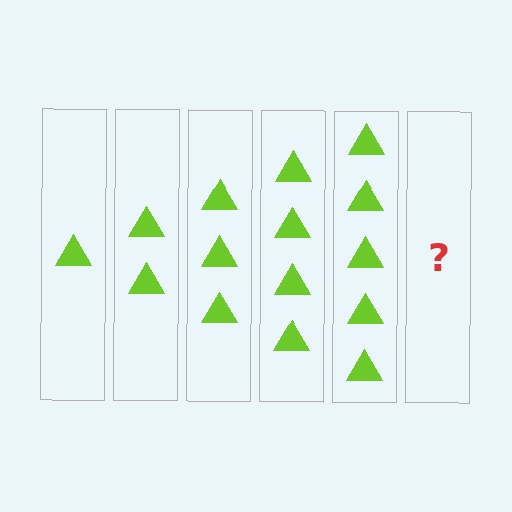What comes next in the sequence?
The next element should be 6 triangles.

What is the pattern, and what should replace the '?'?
The pattern is that each step adds one more triangle. The '?' should be 6 triangles.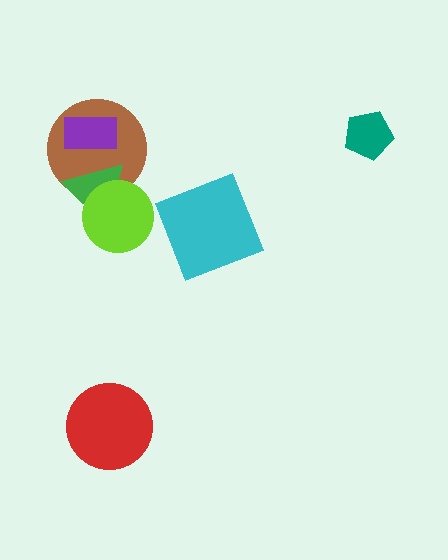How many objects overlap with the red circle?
0 objects overlap with the red circle.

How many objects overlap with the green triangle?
2 objects overlap with the green triangle.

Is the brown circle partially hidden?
Yes, it is partially covered by another shape.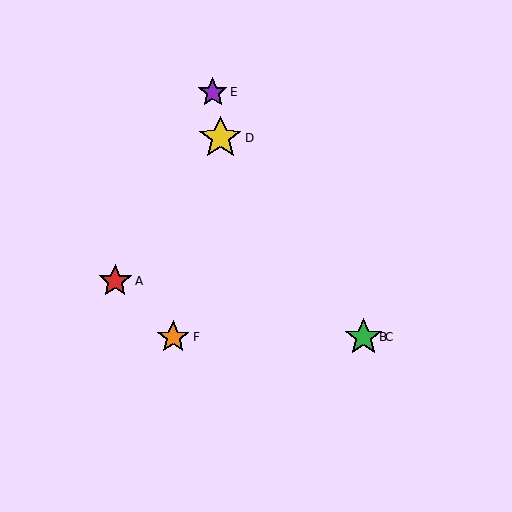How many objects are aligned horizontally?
3 objects (B, C, F) are aligned horizontally.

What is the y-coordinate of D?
Object D is at y≈138.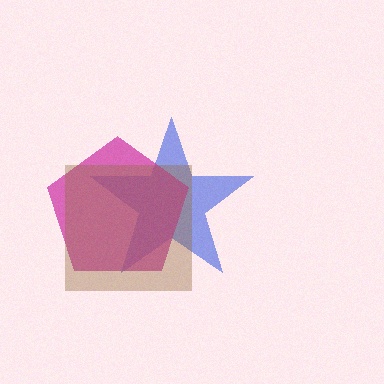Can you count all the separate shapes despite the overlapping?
Yes, there are 3 separate shapes.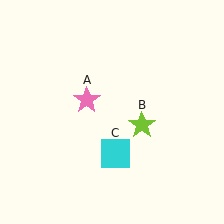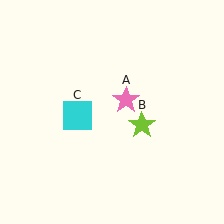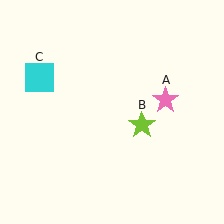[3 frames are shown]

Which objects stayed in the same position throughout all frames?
Lime star (object B) remained stationary.